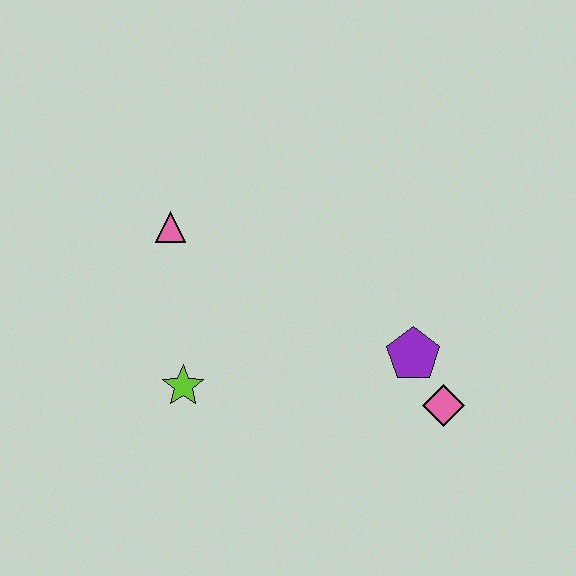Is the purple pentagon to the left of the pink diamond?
Yes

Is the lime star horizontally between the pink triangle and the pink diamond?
Yes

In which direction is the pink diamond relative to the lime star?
The pink diamond is to the right of the lime star.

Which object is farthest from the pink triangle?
The pink diamond is farthest from the pink triangle.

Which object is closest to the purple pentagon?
The pink diamond is closest to the purple pentagon.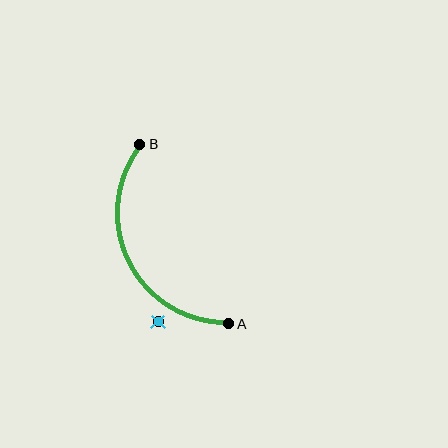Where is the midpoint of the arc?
The arc midpoint is the point on the curve farthest from the straight line joining A and B. It sits to the left of that line.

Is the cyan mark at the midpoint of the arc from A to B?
No — the cyan mark does not lie on the arc at all. It sits slightly outside the curve.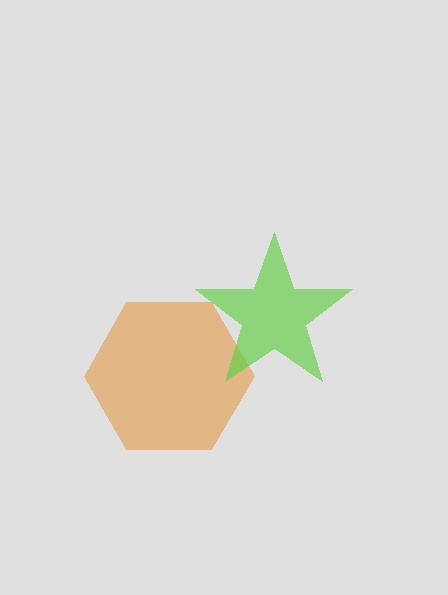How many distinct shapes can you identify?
There are 2 distinct shapes: an orange hexagon, a lime star.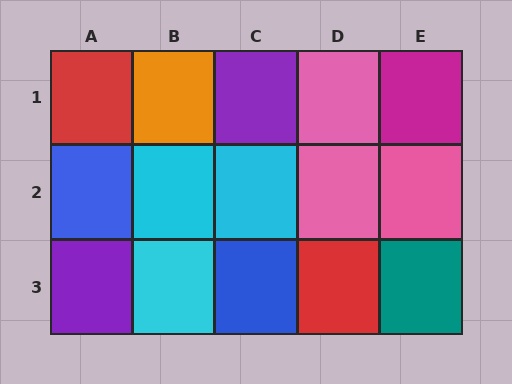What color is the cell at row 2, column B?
Cyan.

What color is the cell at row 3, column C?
Blue.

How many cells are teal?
1 cell is teal.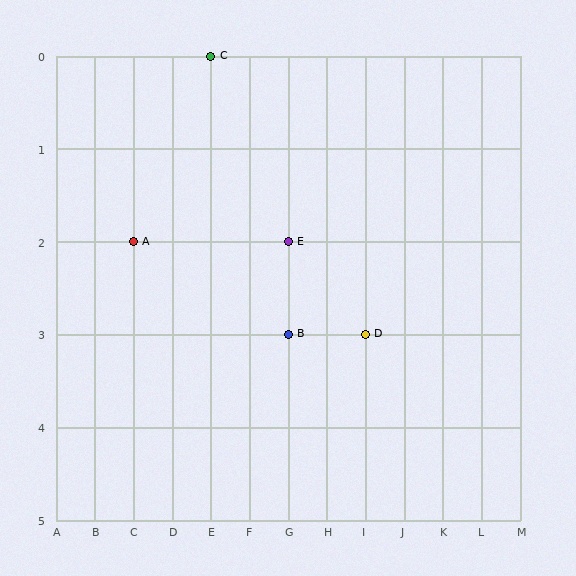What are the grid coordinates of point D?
Point D is at grid coordinates (I, 3).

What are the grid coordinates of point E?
Point E is at grid coordinates (G, 2).